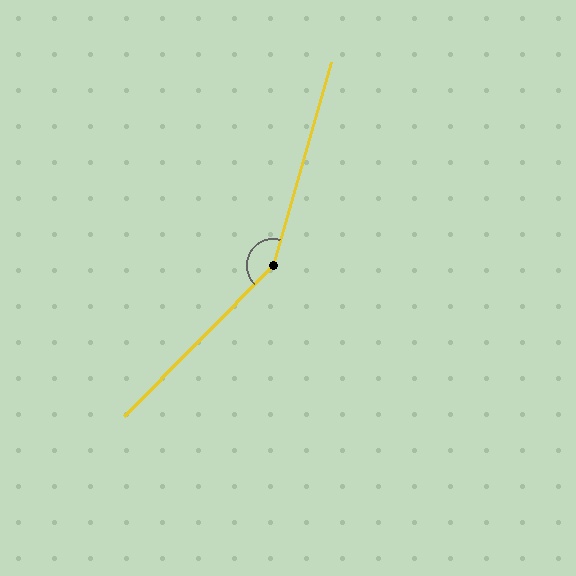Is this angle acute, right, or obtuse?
It is obtuse.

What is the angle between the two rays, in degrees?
Approximately 152 degrees.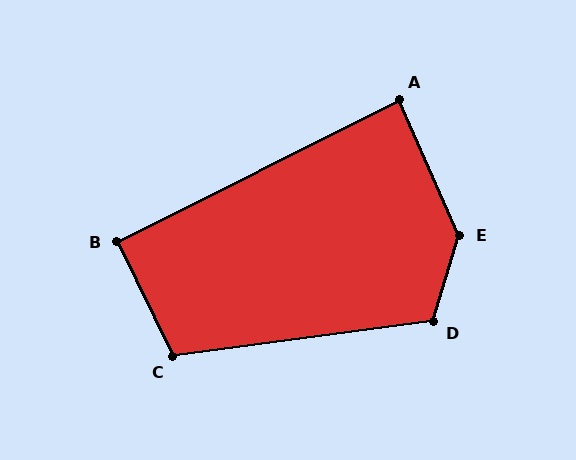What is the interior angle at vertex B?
Approximately 91 degrees (approximately right).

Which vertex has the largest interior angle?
E, at approximately 139 degrees.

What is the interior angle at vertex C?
Approximately 108 degrees (obtuse).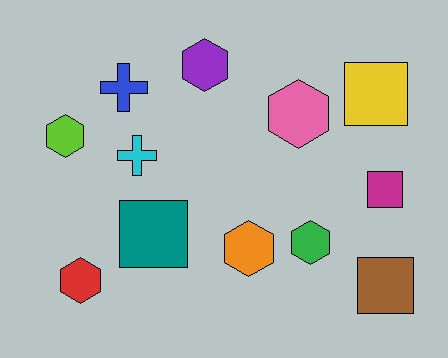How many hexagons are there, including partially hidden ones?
There are 6 hexagons.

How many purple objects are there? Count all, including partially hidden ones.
There is 1 purple object.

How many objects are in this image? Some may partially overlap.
There are 12 objects.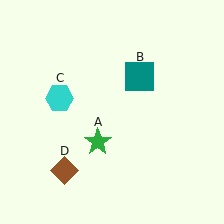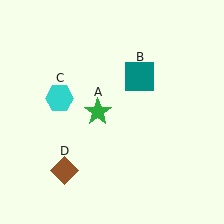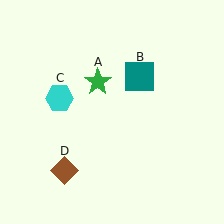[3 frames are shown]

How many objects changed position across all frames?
1 object changed position: green star (object A).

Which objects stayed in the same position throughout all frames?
Teal square (object B) and cyan hexagon (object C) and brown diamond (object D) remained stationary.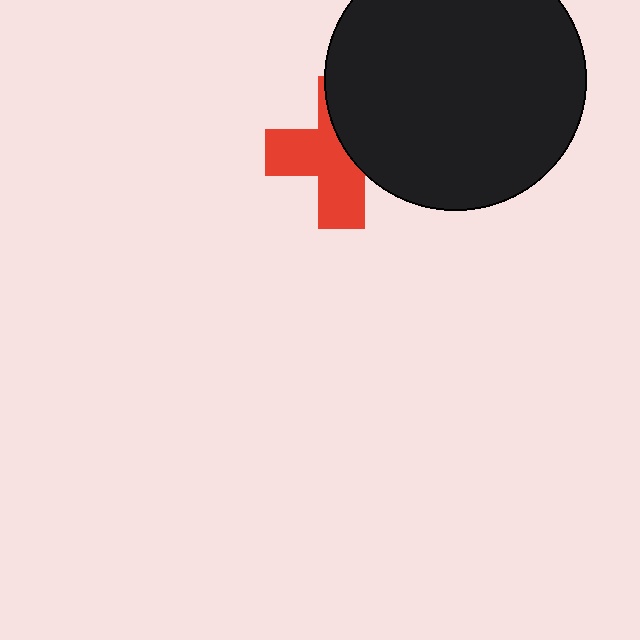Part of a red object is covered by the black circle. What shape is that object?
It is a cross.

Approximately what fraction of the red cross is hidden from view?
Roughly 44% of the red cross is hidden behind the black circle.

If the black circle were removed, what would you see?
You would see the complete red cross.